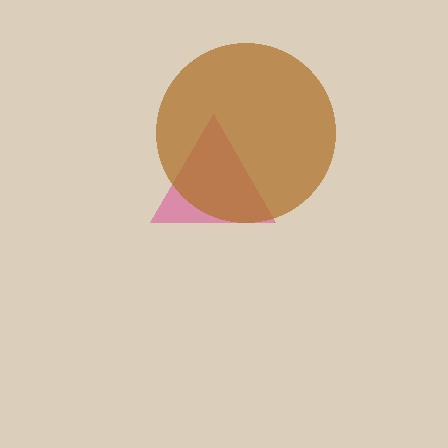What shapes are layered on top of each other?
The layered shapes are: a pink triangle, a brown circle.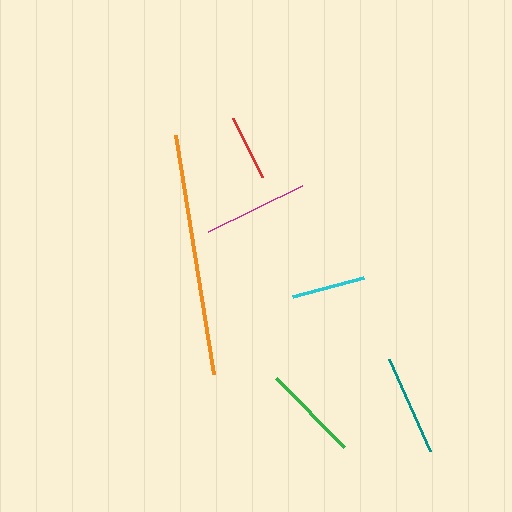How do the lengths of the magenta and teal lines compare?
The magenta and teal lines are approximately the same length.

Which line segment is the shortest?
The red line is the shortest at approximately 66 pixels.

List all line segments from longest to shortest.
From longest to shortest: orange, magenta, teal, green, cyan, red.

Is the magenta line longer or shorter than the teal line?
The magenta line is longer than the teal line.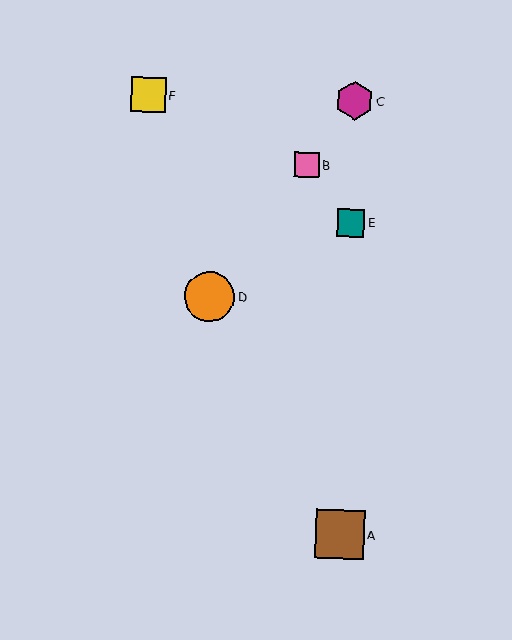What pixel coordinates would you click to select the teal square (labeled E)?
Click at (351, 223) to select the teal square E.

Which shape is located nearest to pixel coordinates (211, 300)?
The orange circle (labeled D) at (209, 296) is nearest to that location.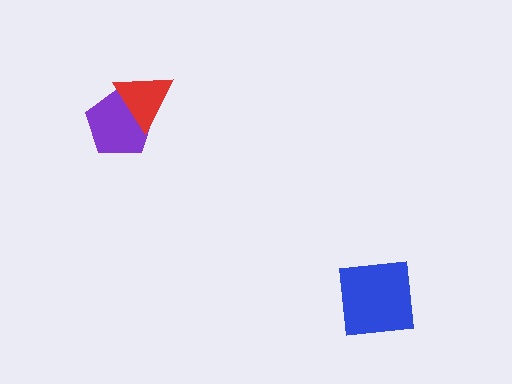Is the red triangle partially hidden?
No, no other shape covers it.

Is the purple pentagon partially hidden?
Yes, it is partially covered by another shape.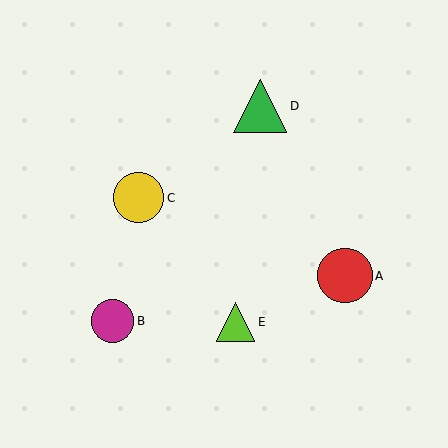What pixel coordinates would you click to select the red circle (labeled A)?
Click at (345, 276) to select the red circle A.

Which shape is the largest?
The red circle (labeled A) is the largest.